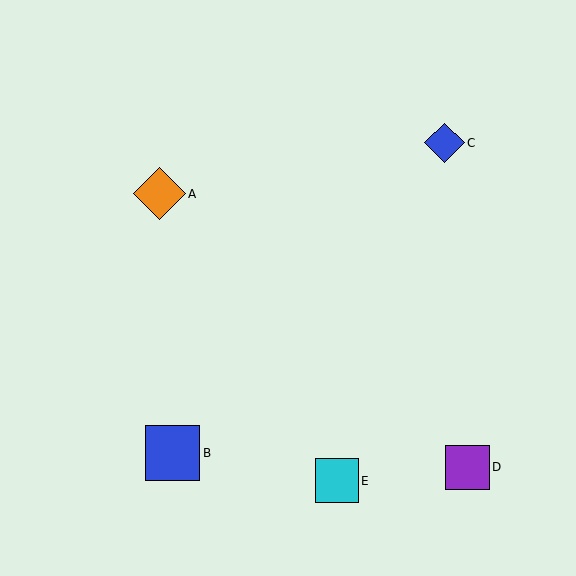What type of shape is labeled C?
Shape C is a blue diamond.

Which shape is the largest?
The blue square (labeled B) is the largest.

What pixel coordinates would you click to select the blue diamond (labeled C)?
Click at (444, 143) to select the blue diamond C.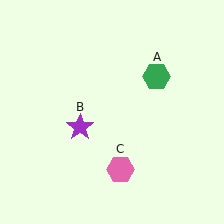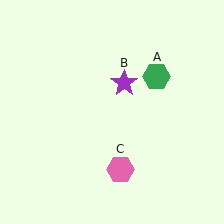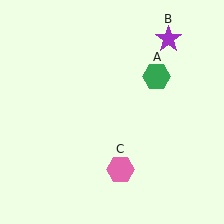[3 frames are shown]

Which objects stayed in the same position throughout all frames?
Green hexagon (object A) and pink hexagon (object C) remained stationary.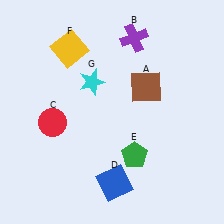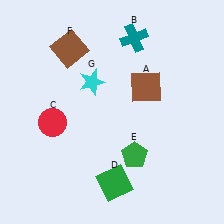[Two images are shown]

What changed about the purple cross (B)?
In Image 1, B is purple. In Image 2, it changed to teal.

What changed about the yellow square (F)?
In Image 1, F is yellow. In Image 2, it changed to brown.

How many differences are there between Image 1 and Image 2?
There are 3 differences between the two images.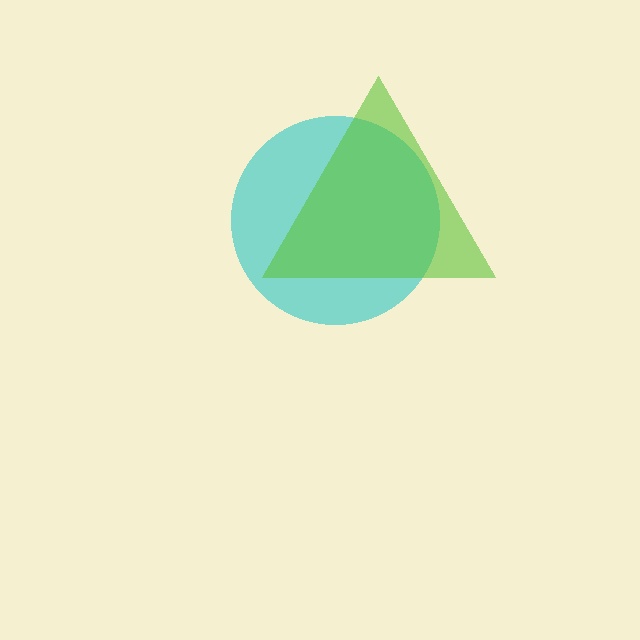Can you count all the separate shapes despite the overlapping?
Yes, there are 2 separate shapes.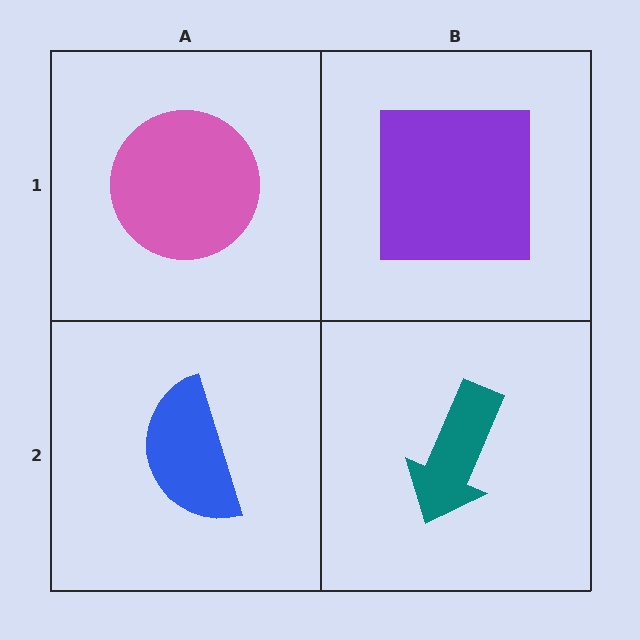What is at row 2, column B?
A teal arrow.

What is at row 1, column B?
A purple square.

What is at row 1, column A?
A pink circle.